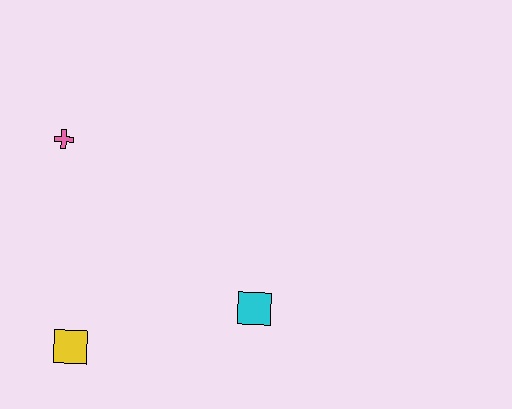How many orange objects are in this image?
There are no orange objects.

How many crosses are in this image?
There is 1 cross.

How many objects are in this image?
There are 3 objects.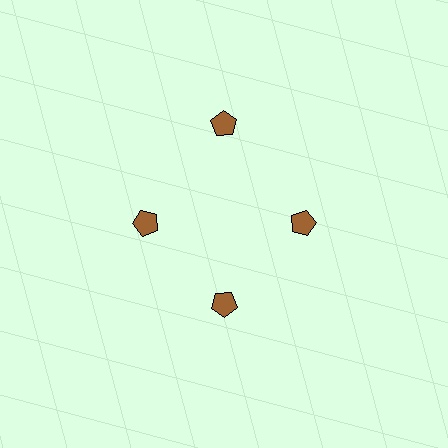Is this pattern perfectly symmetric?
No. The 4 brown pentagons are arranged in a ring, but one element near the 12 o'clock position is pushed outward from the center, breaking the 4-fold rotational symmetry.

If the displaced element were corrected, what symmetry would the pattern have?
It would have 4-fold rotational symmetry — the pattern would map onto itself every 90 degrees.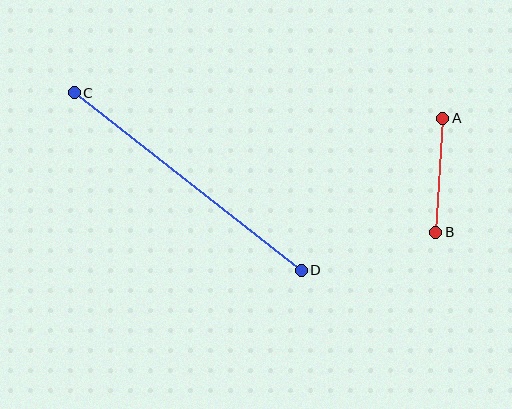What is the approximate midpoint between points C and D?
The midpoint is at approximately (188, 182) pixels.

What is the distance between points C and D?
The distance is approximately 288 pixels.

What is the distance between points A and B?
The distance is approximately 114 pixels.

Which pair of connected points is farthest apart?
Points C and D are farthest apart.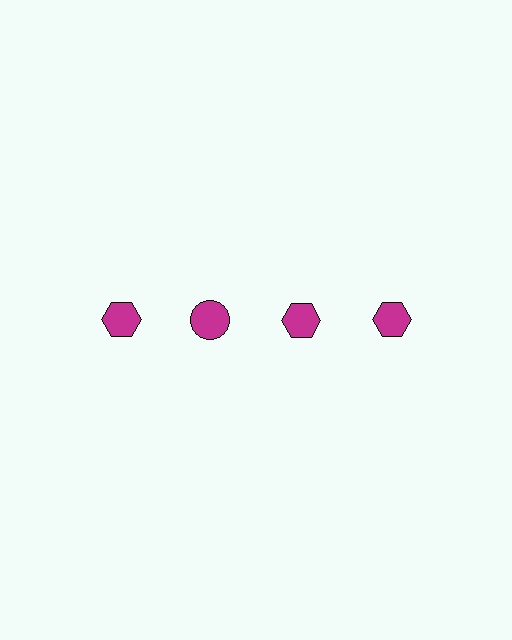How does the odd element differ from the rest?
It has a different shape: circle instead of hexagon.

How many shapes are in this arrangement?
There are 4 shapes arranged in a grid pattern.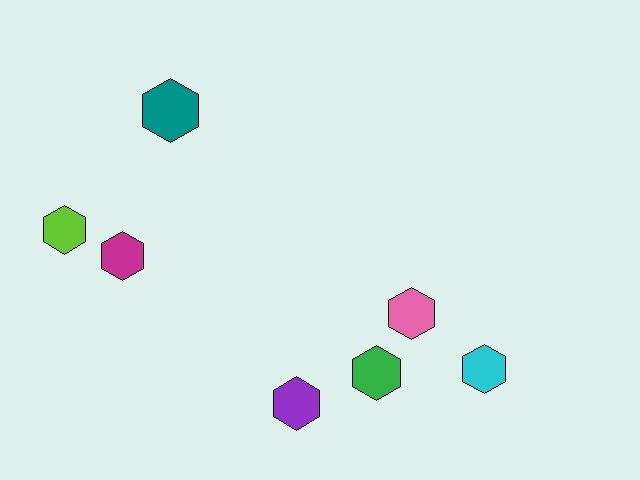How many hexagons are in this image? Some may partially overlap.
There are 7 hexagons.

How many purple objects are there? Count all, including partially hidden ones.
There is 1 purple object.